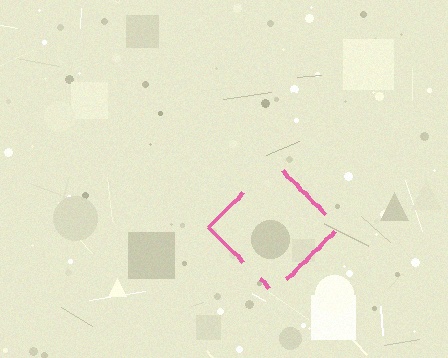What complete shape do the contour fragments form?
The contour fragments form a diamond.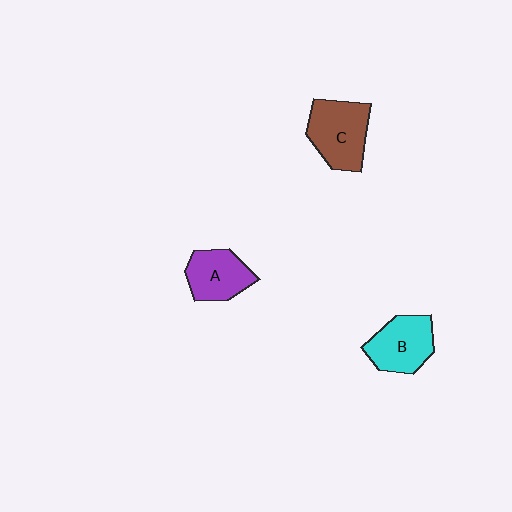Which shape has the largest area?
Shape C (brown).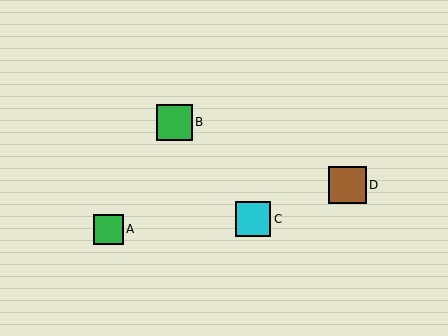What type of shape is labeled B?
Shape B is a green square.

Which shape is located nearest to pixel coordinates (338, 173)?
The brown square (labeled D) at (347, 185) is nearest to that location.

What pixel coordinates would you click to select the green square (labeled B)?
Click at (175, 122) to select the green square B.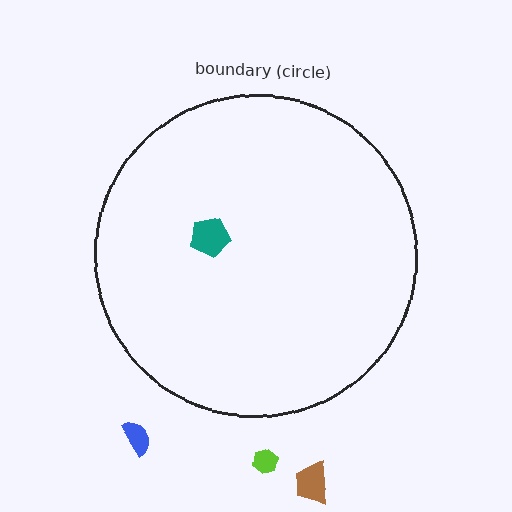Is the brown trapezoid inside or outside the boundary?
Outside.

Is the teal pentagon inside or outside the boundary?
Inside.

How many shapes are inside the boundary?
1 inside, 3 outside.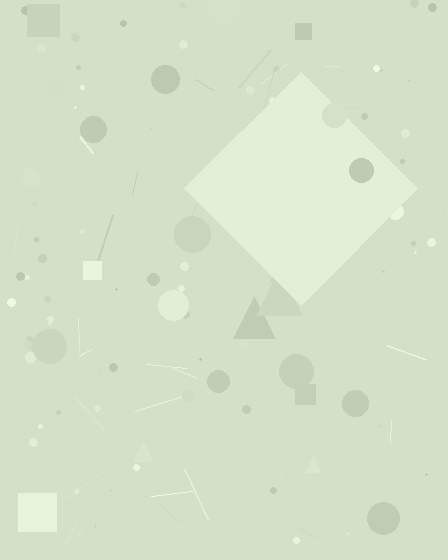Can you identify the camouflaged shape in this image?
The camouflaged shape is a diamond.